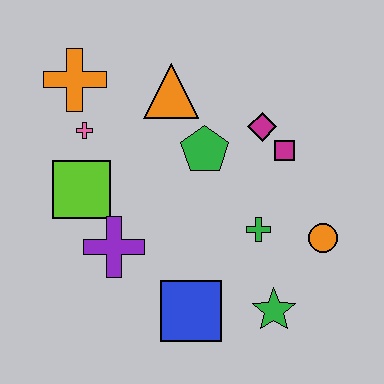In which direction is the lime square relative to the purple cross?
The lime square is above the purple cross.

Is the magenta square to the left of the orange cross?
No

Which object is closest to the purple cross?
The lime square is closest to the purple cross.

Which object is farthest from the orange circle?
The orange cross is farthest from the orange circle.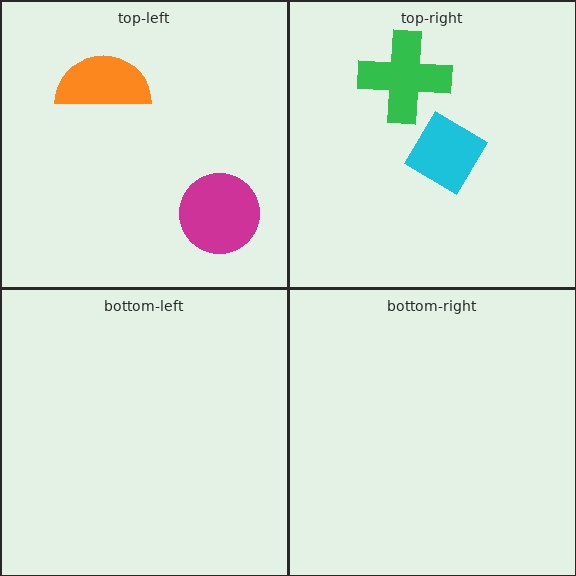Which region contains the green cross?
The top-right region.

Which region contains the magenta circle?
The top-left region.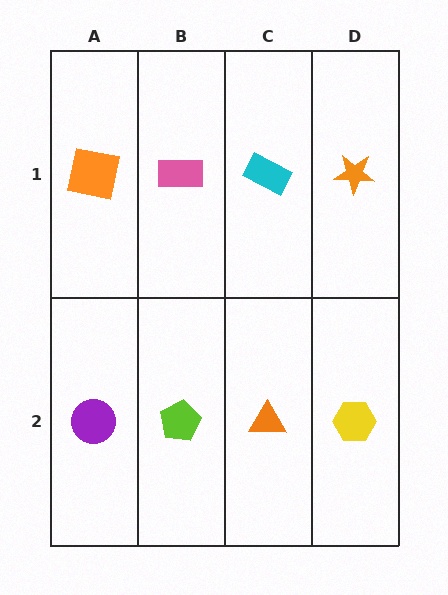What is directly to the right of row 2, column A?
A lime pentagon.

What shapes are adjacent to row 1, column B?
A lime pentagon (row 2, column B), an orange square (row 1, column A), a cyan rectangle (row 1, column C).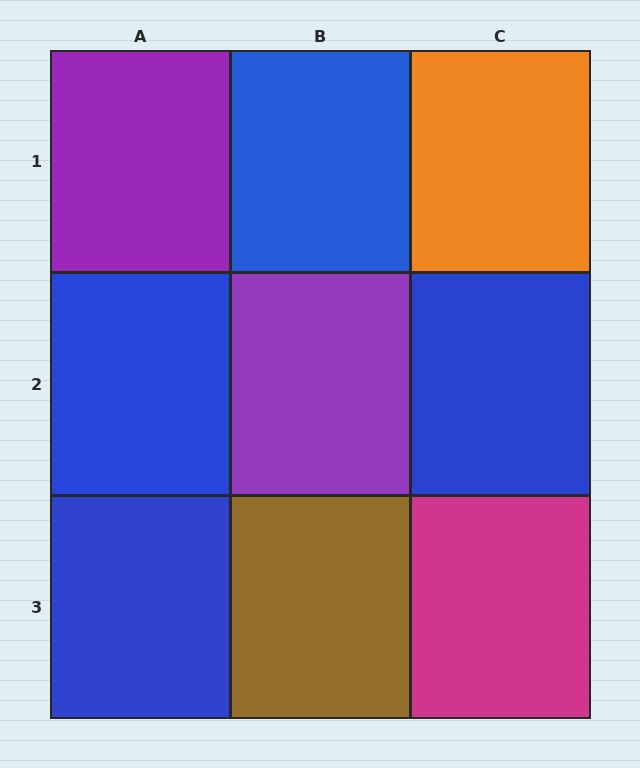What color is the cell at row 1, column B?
Blue.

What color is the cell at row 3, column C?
Magenta.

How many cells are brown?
1 cell is brown.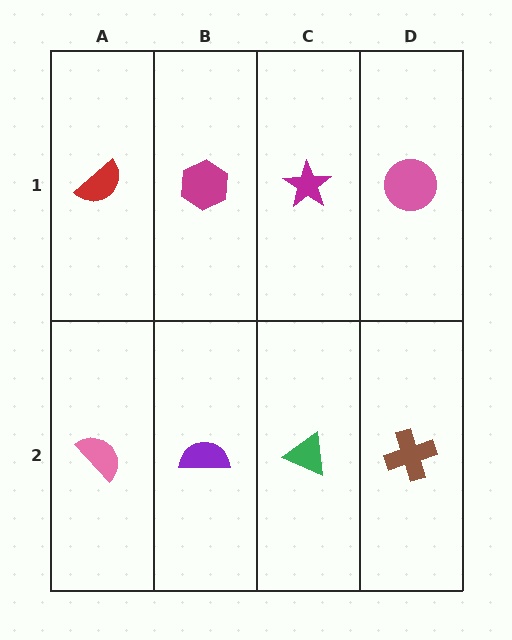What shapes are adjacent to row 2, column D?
A pink circle (row 1, column D), a green triangle (row 2, column C).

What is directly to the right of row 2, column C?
A brown cross.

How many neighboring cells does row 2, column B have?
3.